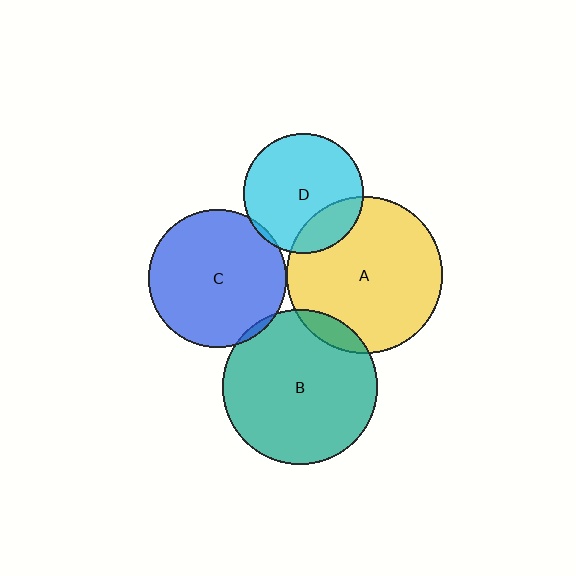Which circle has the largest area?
Circle A (yellow).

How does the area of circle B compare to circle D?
Approximately 1.7 times.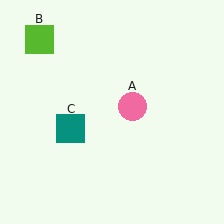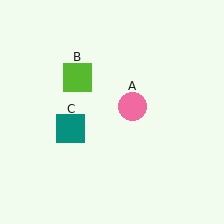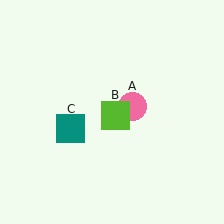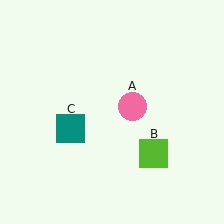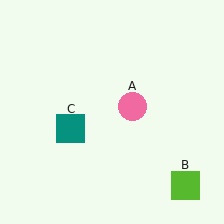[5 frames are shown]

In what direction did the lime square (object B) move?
The lime square (object B) moved down and to the right.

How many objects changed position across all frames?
1 object changed position: lime square (object B).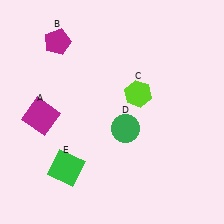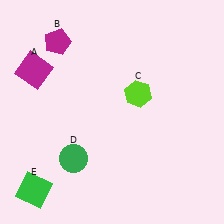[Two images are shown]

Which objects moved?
The objects that moved are: the magenta square (A), the green circle (D), the green square (E).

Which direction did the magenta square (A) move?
The magenta square (A) moved up.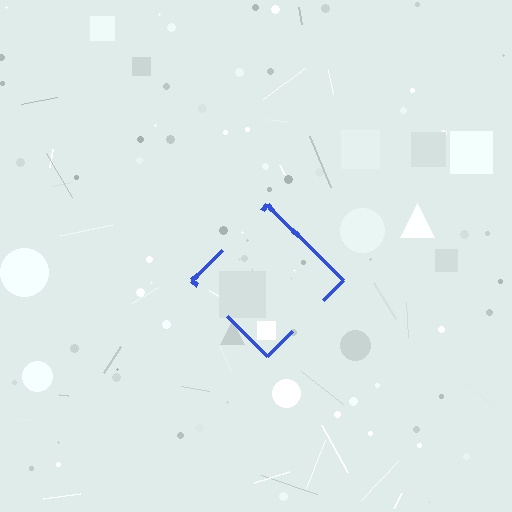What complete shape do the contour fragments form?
The contour fragments form a diamond.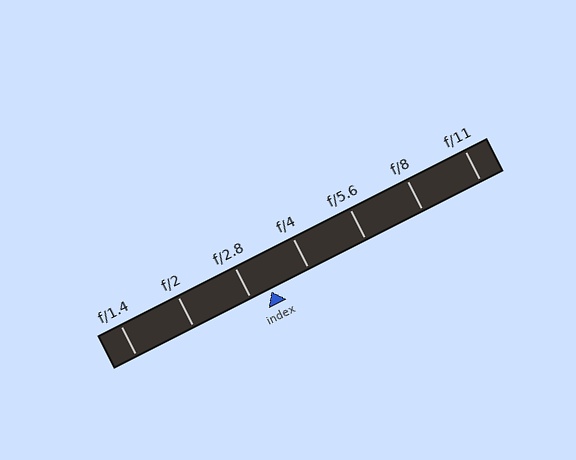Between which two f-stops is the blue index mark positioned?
The index mark is between f/2.8 and f/4.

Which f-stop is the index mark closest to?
The index mark is closest to f/2.8.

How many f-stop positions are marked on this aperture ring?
There are 7 f-stop positions marked.